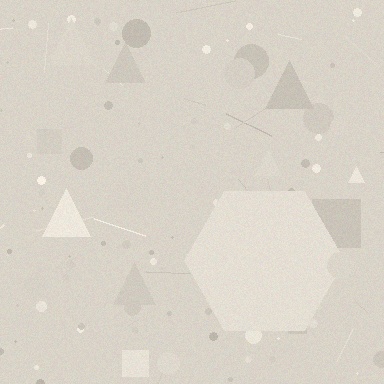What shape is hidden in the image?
A hexagon is hidden in the image.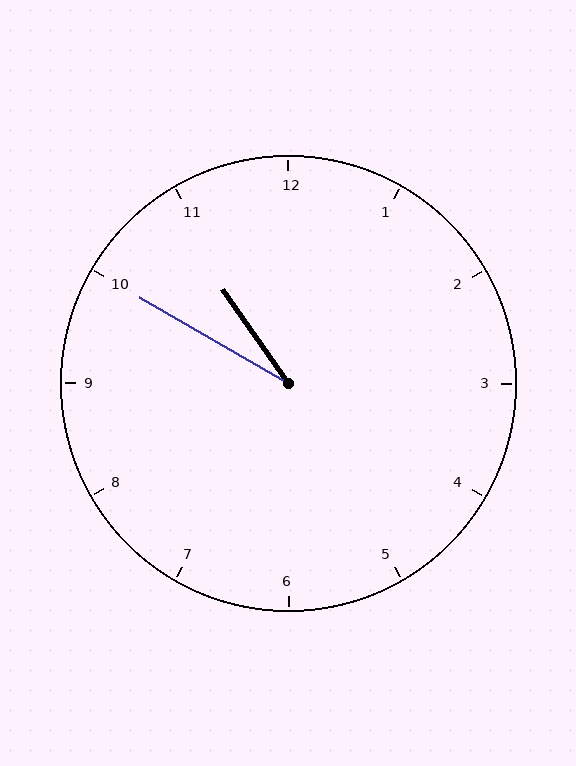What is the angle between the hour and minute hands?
Approximately 25 degrees.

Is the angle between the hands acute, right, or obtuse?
It is acute.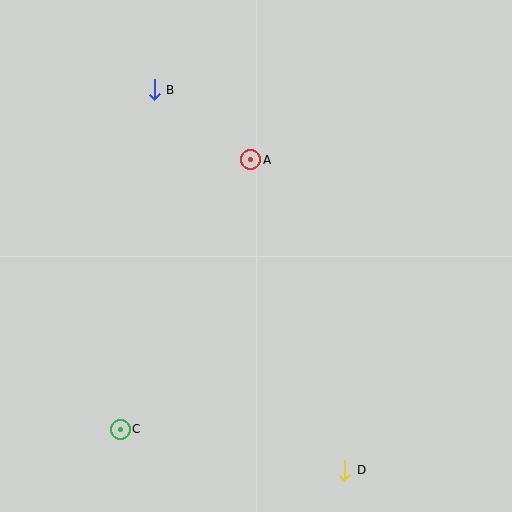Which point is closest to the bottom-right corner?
Point D is closest to the bottom-right corner.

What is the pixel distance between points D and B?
The distance between D and B is 426 pixels.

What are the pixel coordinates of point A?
Point A is at (251, 160).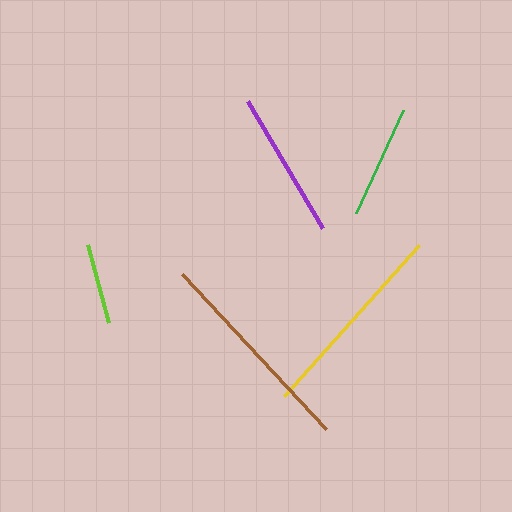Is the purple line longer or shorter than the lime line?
The purple line is longer than the lime line.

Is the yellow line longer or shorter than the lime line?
The yellow line is longer than the lime line.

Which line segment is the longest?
The brown line is the longest at approximately 211 pixels.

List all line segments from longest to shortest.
From longest to shortest: brown, yellow, purple, green, lime.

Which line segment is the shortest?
The lime line is the shortest at approximately 81 pixels.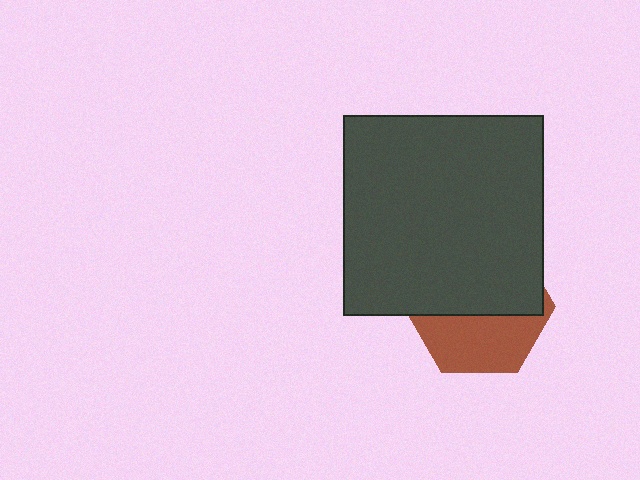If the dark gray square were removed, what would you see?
You would see the complete brown hexagon.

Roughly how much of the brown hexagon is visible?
A small part of it is visible (roughly 43%).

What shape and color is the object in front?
The object in front is a dark gray square.